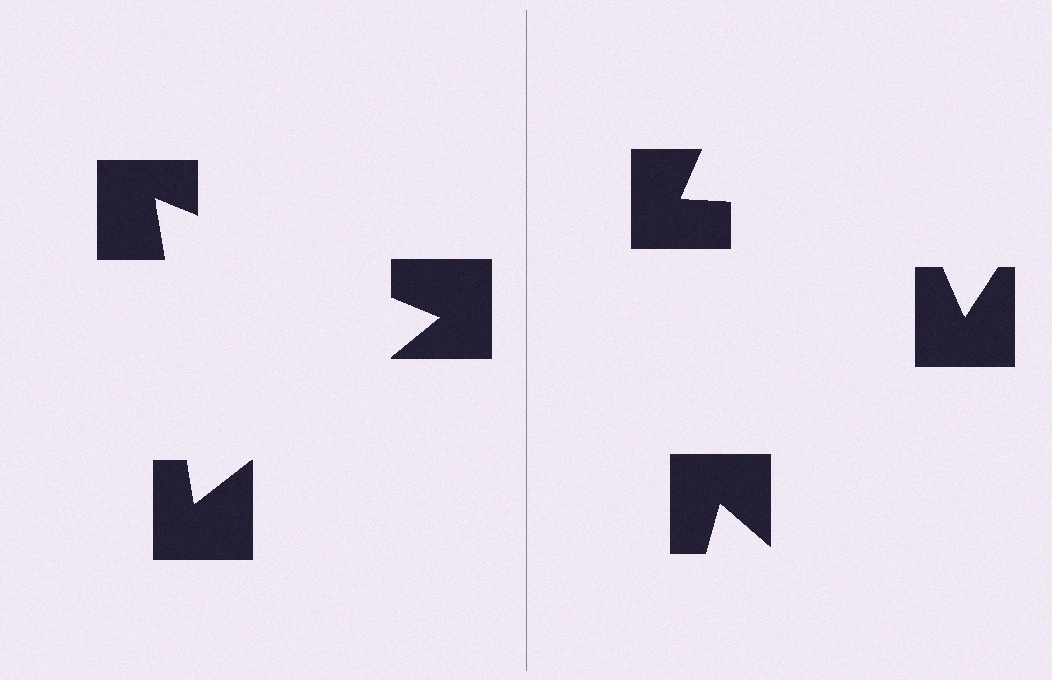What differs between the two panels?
The notched squares are positioned identically on both sides; only the wedge orientations differ. On the left they align to a triangle; on the right they are misaligned.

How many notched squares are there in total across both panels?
6 — 3 on each side.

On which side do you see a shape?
An illusory triangle appears on the left side. On the right side the wedge cuts are rotated, so no coherent shape forms.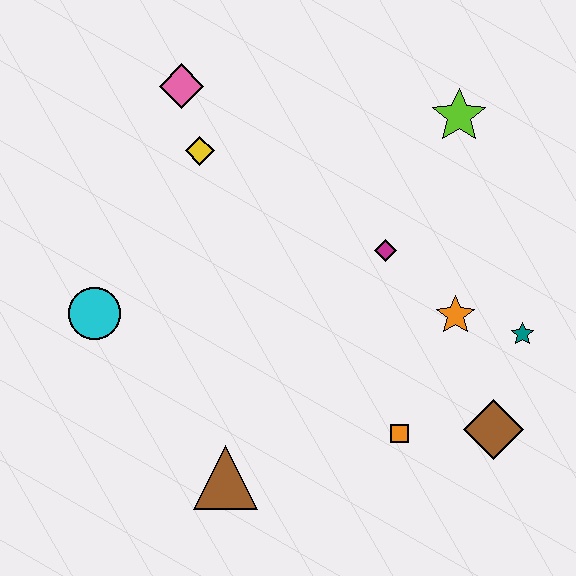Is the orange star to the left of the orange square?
No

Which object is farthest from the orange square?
The pink diamond is farthest from the orange square.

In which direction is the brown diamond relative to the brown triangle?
The brown diamond is to the right of the brown triangle.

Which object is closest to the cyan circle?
The yellow diamond is closest to the cyan circle.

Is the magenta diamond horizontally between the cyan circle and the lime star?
Yes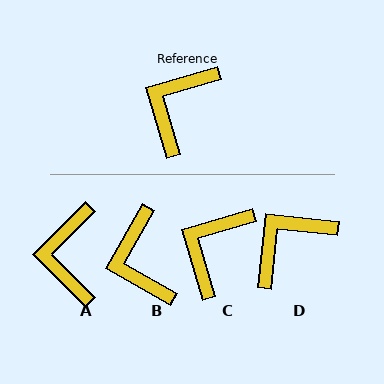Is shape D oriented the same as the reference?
No, it is off by about 22 degrees.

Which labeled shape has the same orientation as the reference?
C.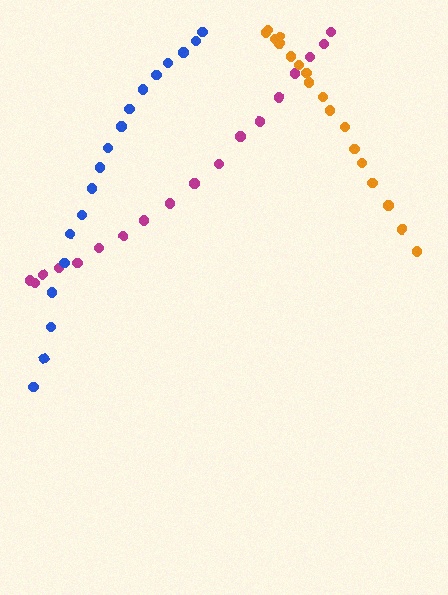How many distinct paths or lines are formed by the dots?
There are 3 distinct paths.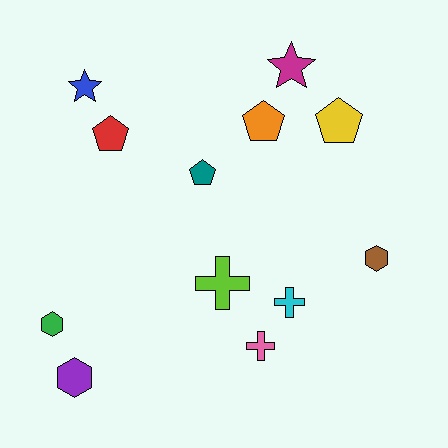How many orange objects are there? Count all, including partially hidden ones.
There is 1 orange object.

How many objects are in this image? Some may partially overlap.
There are 12 objects.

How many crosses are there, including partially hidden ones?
There are 3 crosses.